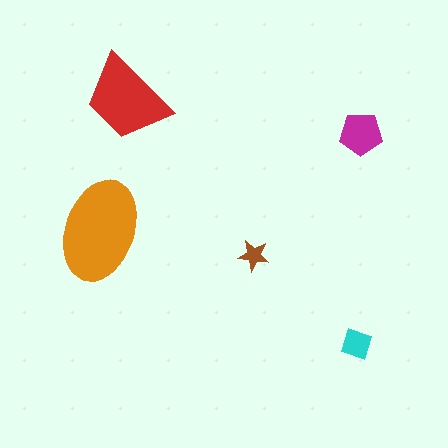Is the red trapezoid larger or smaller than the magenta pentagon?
Larger.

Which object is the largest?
The orange ellipse.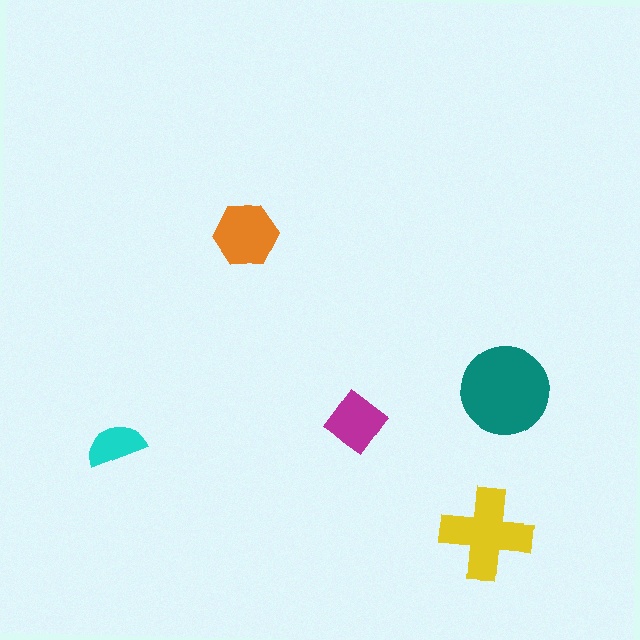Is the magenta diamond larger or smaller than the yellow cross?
Smaller.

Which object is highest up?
The orange hexagon is topmost.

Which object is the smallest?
The cyan semicircle.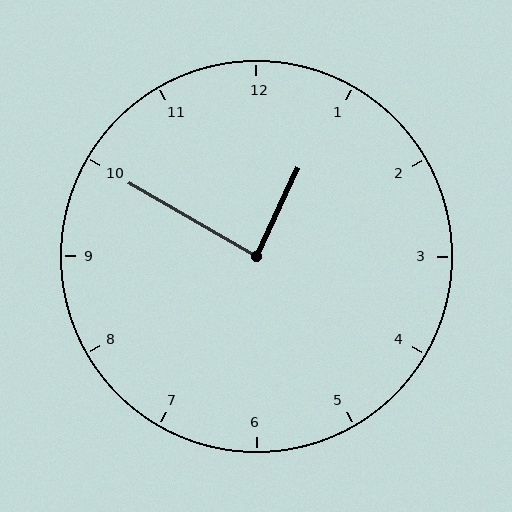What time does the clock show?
12:50.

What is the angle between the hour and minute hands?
Approximately 85 degrees.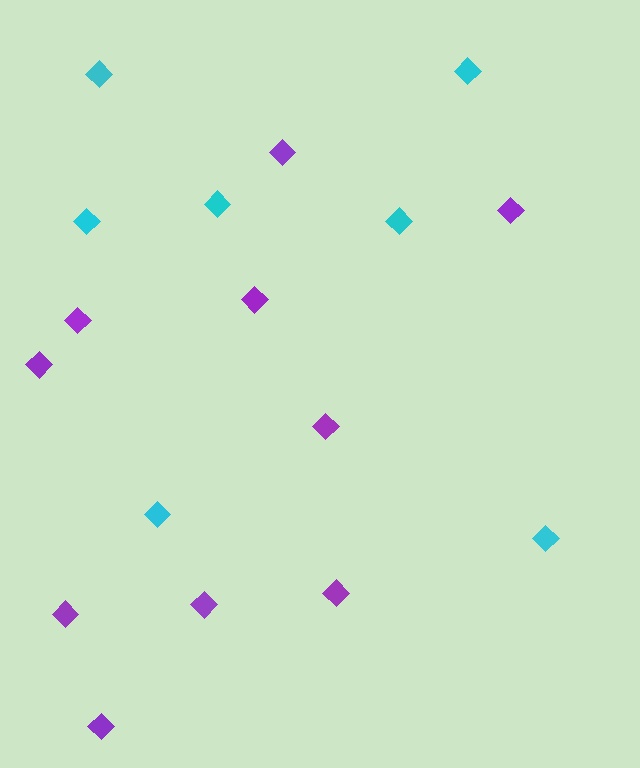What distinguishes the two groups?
There are 2 groups: one group of cyan diamonds (7) and one group of purple diamonds (10).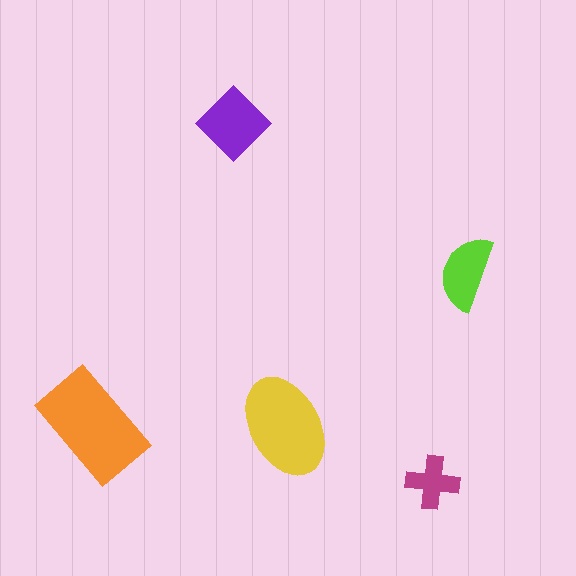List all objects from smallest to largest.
The magenta cross, the lime semicircle, the purple diamond, the yellow ellipse, the orange rectangle.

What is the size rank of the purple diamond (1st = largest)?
3rd.